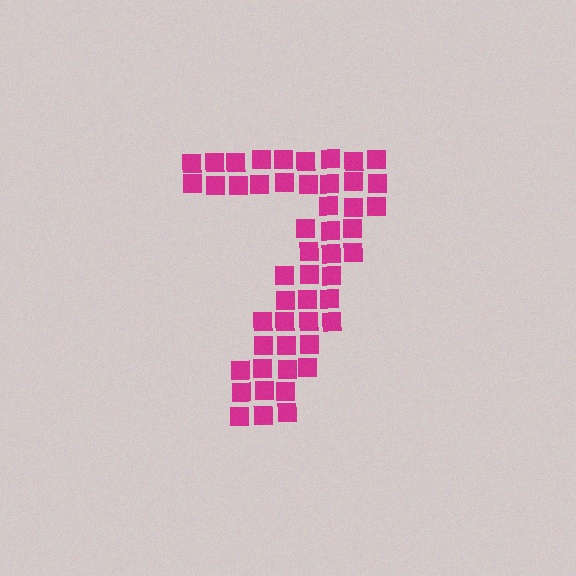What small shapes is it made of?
It is made of small squares.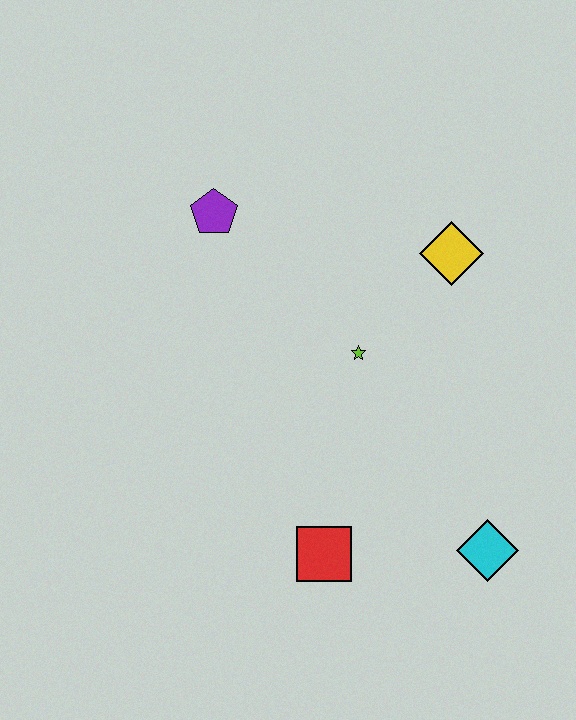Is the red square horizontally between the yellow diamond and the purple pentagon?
Yes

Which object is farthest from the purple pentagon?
The cyan diamond is farthest from the purple pentagon.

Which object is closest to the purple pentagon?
The lime star is closest to the purple pentagon.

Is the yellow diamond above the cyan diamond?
Yes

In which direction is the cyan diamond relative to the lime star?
The cyan diamond is below the lime star.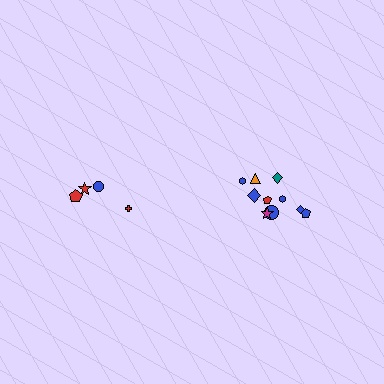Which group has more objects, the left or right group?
The right group.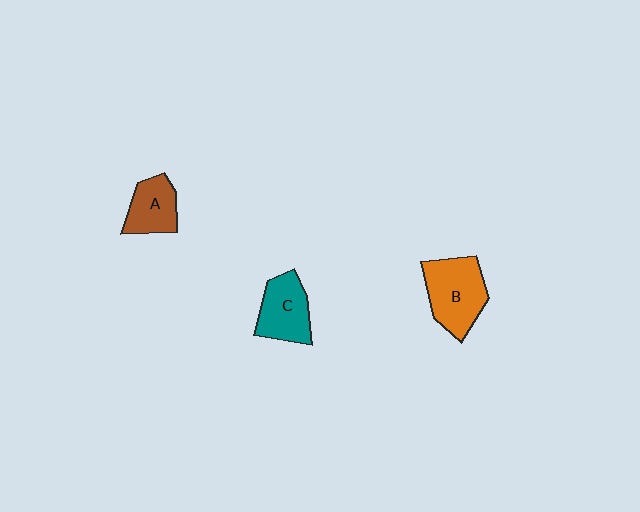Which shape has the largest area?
Shape B (orange).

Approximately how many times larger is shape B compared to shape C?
Approximately 1.3 times.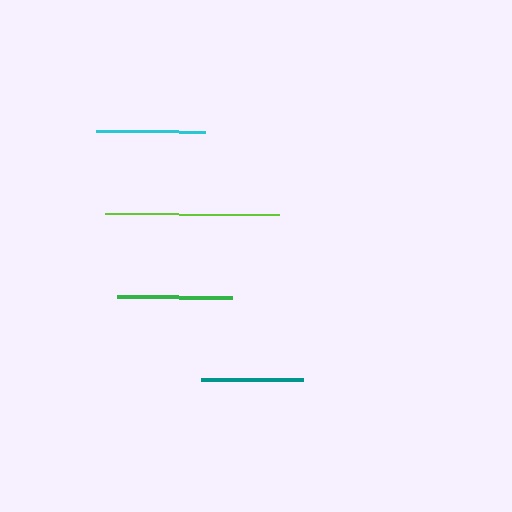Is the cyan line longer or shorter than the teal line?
The cyan line is longer than the teal line.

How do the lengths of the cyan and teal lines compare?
The cyan and teal lines are approximately the same length.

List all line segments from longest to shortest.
From longest to shortest: lime, green, cyan, teal.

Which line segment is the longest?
The lime line is the longest at approximately 174 pixels.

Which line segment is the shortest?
The teal line is the shortest at approximately 102 pixels.